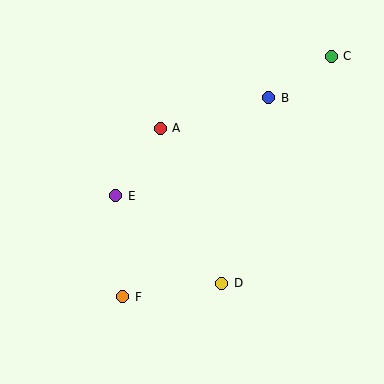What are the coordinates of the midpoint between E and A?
The midpoint between E and A is at (138, 162).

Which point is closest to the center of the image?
Point A at (160, 128) is closest to the center.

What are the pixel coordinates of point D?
Point D is at (222, 283).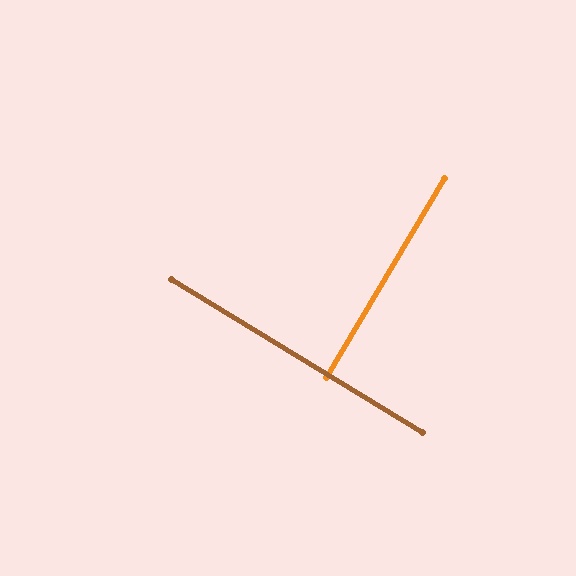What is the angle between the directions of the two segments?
Approximately 89 degrees.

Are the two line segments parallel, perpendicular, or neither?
Perpendicular — they meet at approximately 89°.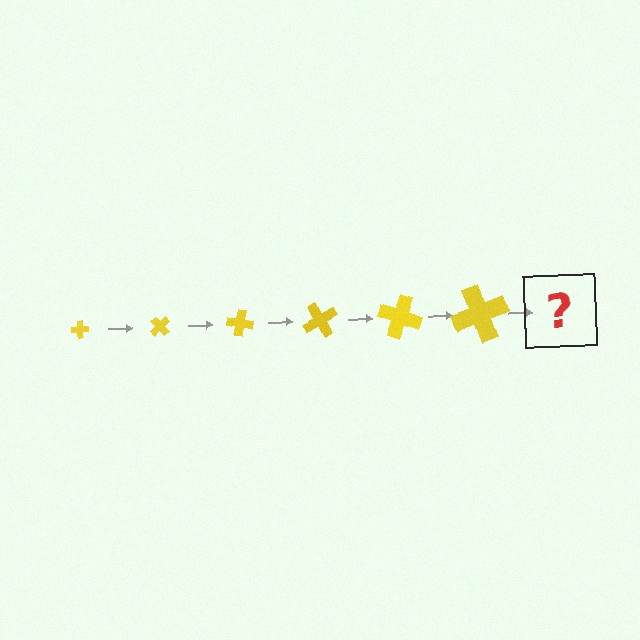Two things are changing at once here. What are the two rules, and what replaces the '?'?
The two rules are that the cross grows larger each step and it rotates 50 degrees each step. The '?' should be a cross, larger than the previous one and rotated 300 degrees from the start.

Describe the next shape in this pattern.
It should be a cross, larger than the previous one and rotated 300 degrees from the start.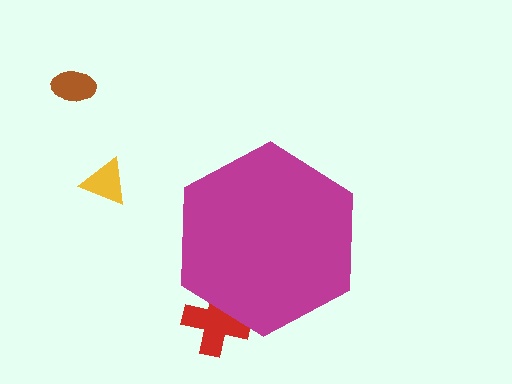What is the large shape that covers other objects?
A magenta hexagon.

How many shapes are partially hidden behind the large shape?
1 shape is partially hidden.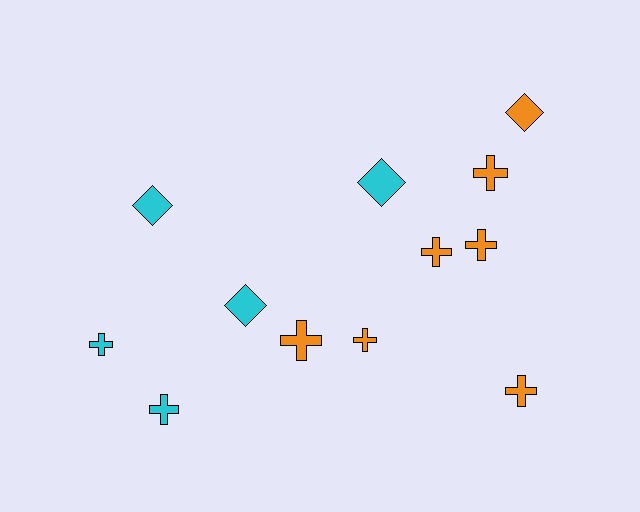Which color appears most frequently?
Orange, with 7 objects.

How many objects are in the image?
There are 12 objects.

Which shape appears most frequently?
Cross, with 8 objects.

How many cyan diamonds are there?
There are 3 cyan diamonds.